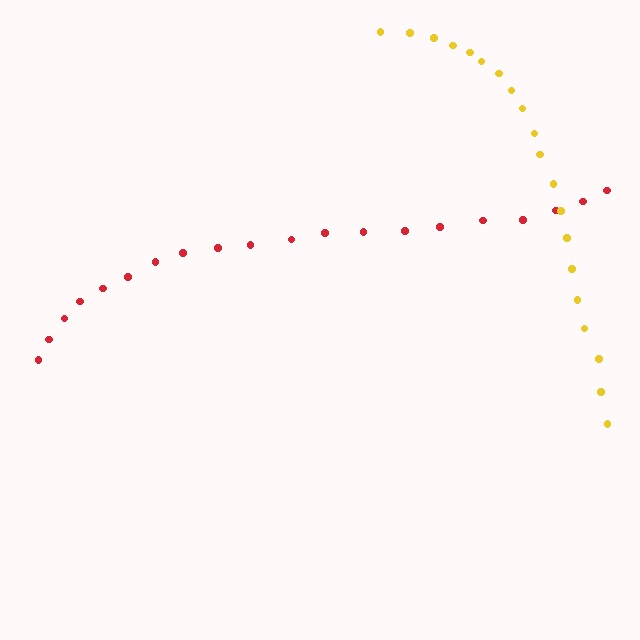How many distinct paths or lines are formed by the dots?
There are 2 distinct paths.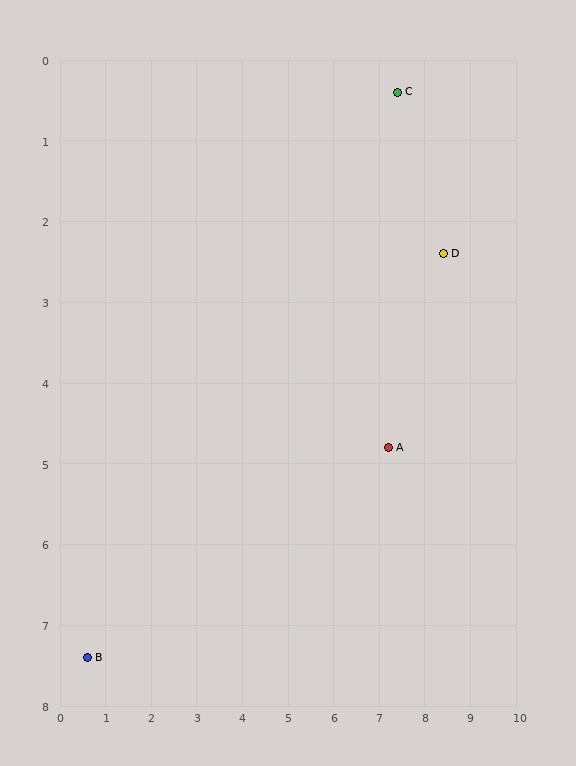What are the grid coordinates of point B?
Point B is at approximately (0.6, 7.4).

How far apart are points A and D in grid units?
Points A and D are about 2.7 grid units apart.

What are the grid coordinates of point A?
Point A is at approximately (7.2, 4.8).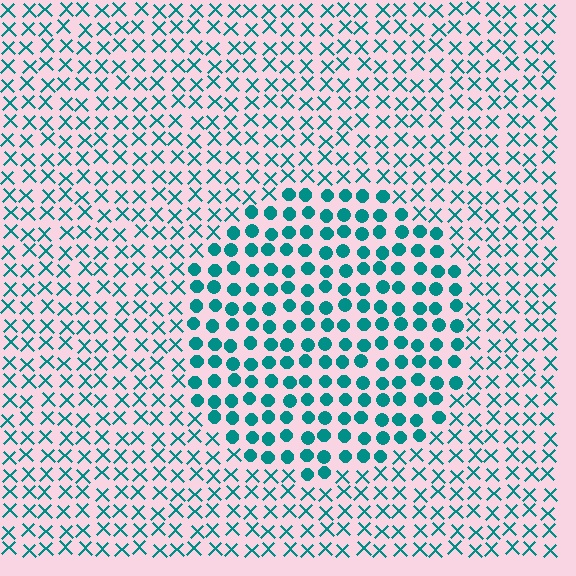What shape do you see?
I see a circle.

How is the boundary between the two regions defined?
The boundary is defined by a change in element shape: circles inside vs. X marks outside. All elements share the same color and spacing.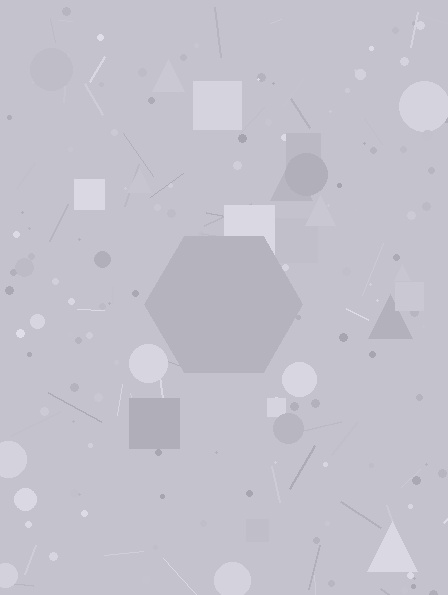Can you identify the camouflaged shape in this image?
The camouflaged shape is a hexagon.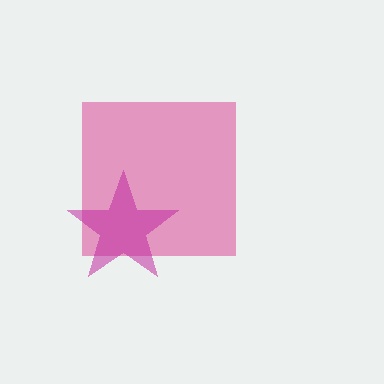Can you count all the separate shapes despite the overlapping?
Yes, there are 2 separate shapes.